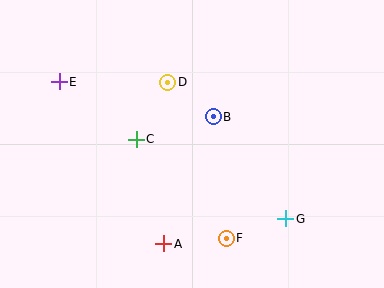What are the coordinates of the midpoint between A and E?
The midpoint between A and E is at (112, 163).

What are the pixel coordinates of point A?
Point A is at (164, 244).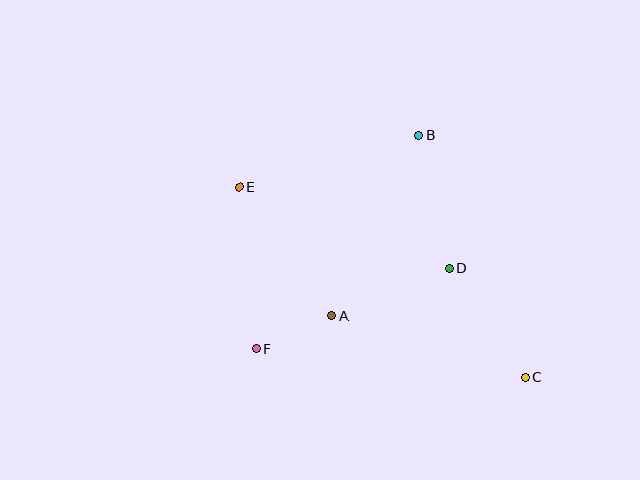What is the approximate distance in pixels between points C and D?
The distance between C and D is approximately 133 pixels.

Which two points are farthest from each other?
Points C and E are farthest from each other.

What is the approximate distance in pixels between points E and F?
The distance between E and F is approximately 163 pixels.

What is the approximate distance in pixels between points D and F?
The distance between D and F is approximately 210 pixels.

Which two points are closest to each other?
Points A and F are closest to each other.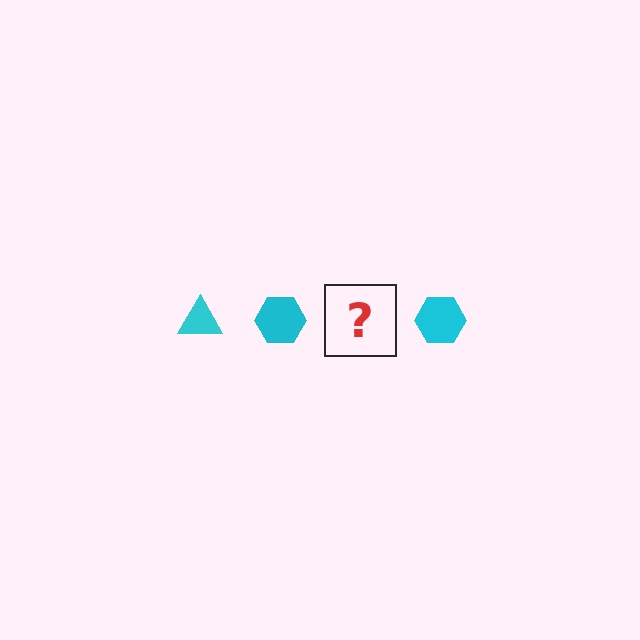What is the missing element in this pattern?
The missing element is a cyan triangle.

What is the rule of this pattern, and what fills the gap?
The rule is that the pattern cycles through triangle, hexagon shapes in cyan. The gap should be filled with a cyan triangle.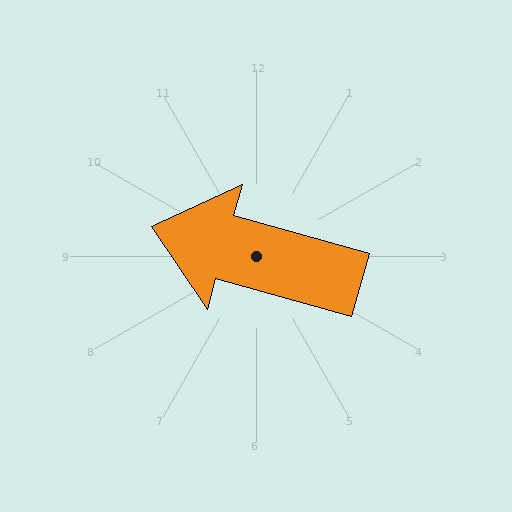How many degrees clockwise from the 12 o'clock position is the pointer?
Approximately 286 degrees.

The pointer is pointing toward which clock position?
Roughly 10 o'clock.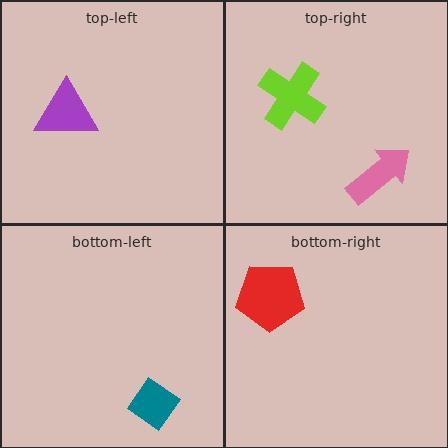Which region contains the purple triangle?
The top-left region.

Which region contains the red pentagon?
The bottom-right region.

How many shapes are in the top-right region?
2.